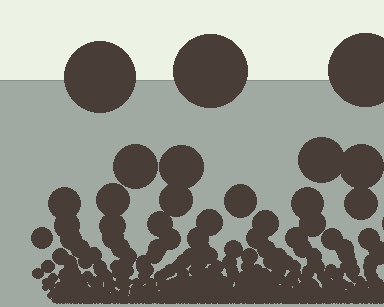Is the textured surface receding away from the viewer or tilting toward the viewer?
The surface appears to tilt toward the viewer. Texture elements get larger and sparser toward the top.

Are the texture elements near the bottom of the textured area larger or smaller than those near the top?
Smaller. The gradient is inverted — elements near the bottom are smaller and denser.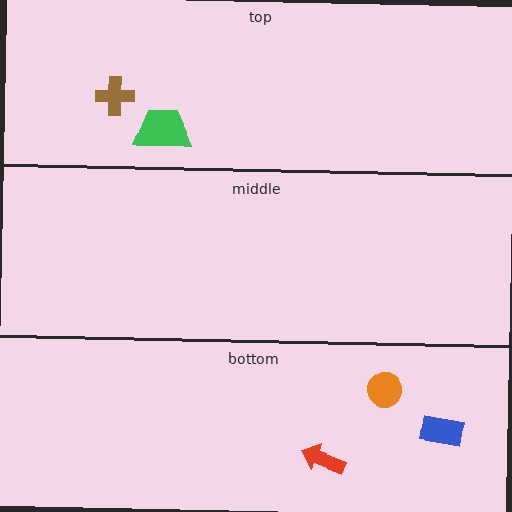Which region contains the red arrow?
The bottom region.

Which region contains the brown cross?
The top region.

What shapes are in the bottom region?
The blue rectangle, the red arrow, the orange circle.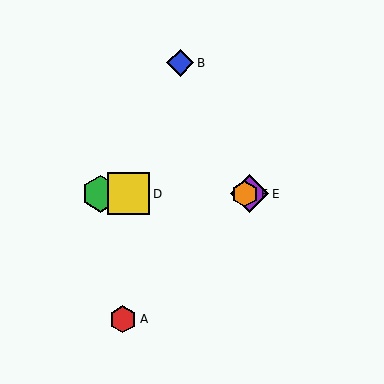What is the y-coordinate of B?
Object B is at y≈63.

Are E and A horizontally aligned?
No, E is at y≈194 and A is at y≈319.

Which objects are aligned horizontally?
Objects C, D, E, F are aligned horizontally.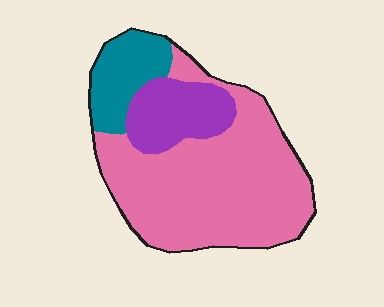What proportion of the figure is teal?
Teal covers around 15% of the figure.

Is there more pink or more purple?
Pink.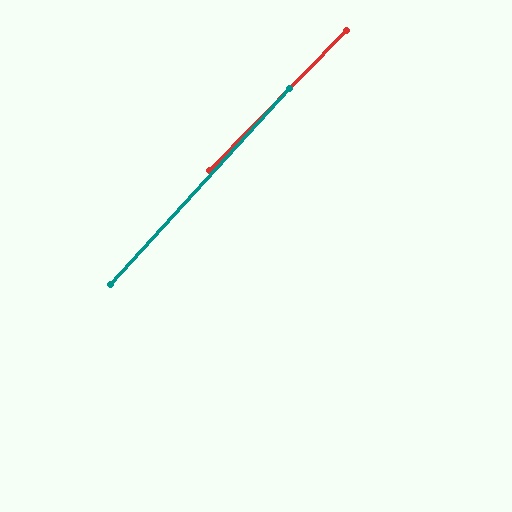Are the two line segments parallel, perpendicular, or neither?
Parallel — their directions differ by only 1.9°.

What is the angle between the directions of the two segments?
Approximately 2 degrees.